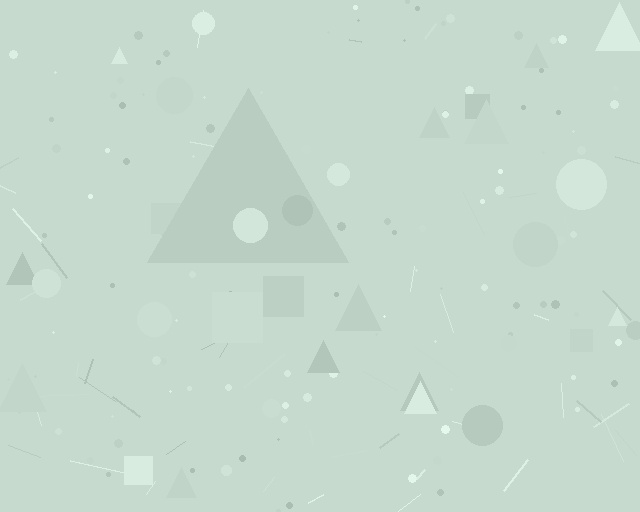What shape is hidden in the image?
A triangle is hidden in the image.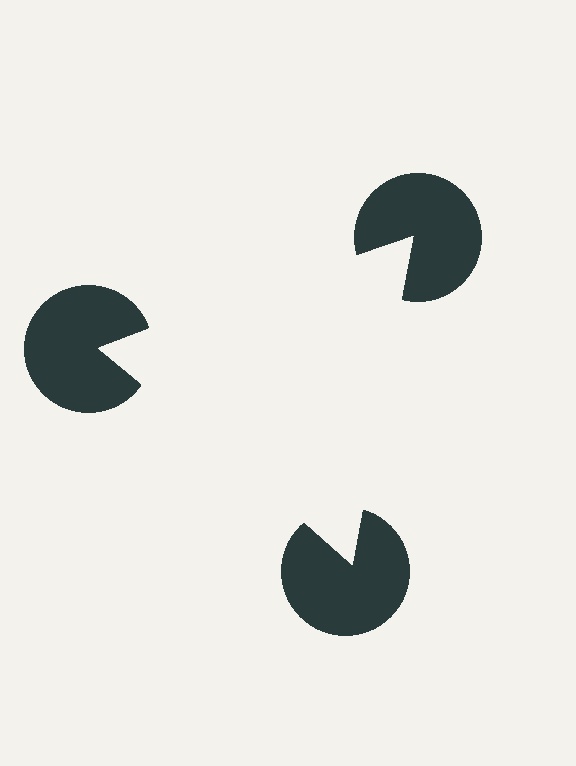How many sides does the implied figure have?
3 sides.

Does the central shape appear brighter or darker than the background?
It typically appears slightly brighter than the background, even though no actual brightness change is drawn.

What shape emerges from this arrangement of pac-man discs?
An illusory triangle — its edges are inferred from the aligned wedge cuts in the pac-man discs, not physically drawn.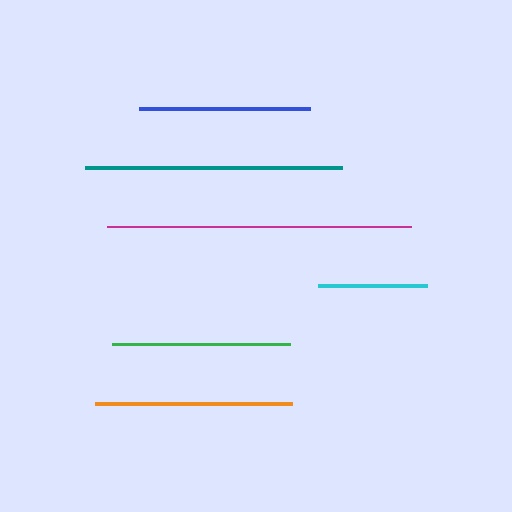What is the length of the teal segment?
The teal segment is approximately 257 pixels long.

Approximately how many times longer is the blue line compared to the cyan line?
The blue line is approximately 1.6 times the length of the cyan line.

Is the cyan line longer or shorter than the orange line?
The orange line is longer than the cyan line.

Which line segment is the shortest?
The cyan line is the shortest at approximately 109 pixels.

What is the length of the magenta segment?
The magenta segment is approximately 304 pixels long.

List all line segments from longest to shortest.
From longest to shortest: magenta, teal, orange, green, blue, cyan.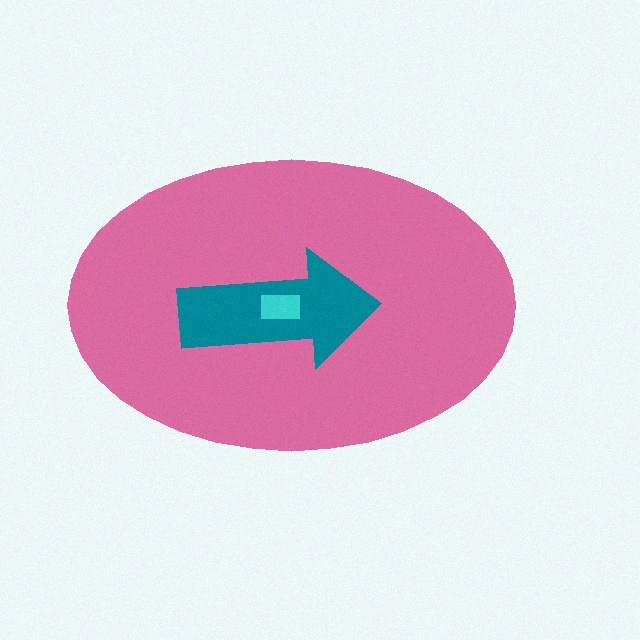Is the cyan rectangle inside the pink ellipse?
Yes.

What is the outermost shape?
The pink ellipse.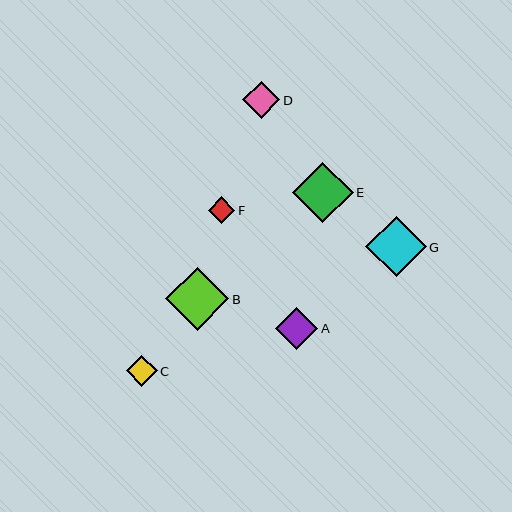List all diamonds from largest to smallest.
From largest to smallest: B, G, E, A, D, C, F.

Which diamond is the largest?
Diamond B is the largest with a size of approximately 63 pixels.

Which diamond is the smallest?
Diamond F is the smallest with a size of approximately 26 pixels.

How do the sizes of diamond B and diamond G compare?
Diamond B and diamond G are approximately the same size.